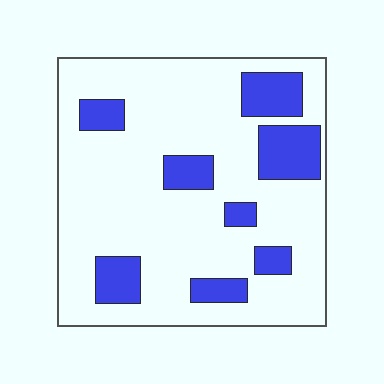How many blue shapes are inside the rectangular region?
8.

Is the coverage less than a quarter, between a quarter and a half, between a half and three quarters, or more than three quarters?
Less than a quarter.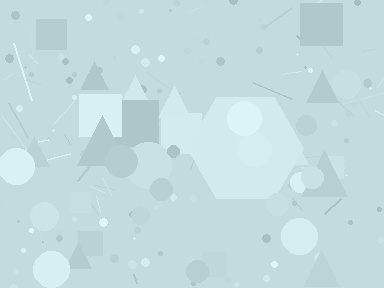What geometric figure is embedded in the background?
A hexagon is embedded in the background.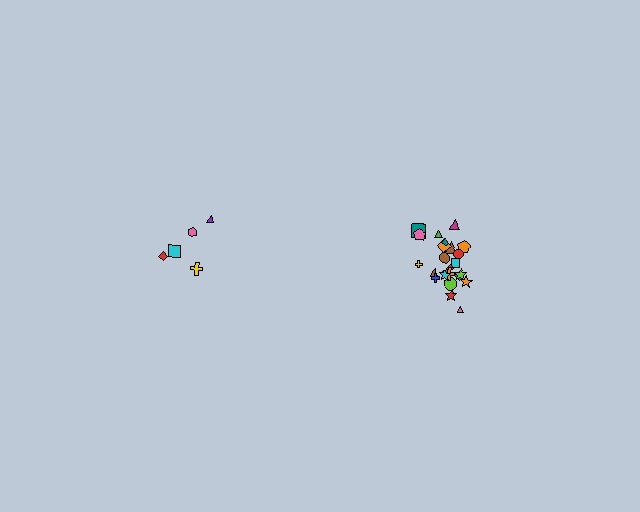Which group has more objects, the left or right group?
The right group.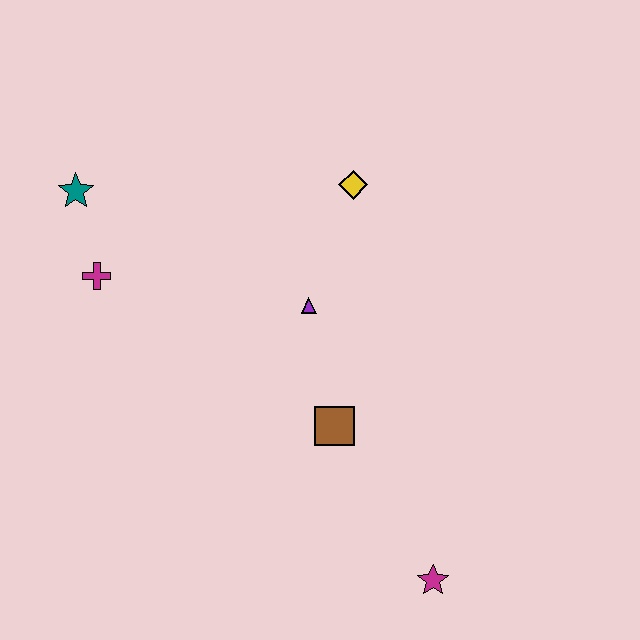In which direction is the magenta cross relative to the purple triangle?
The magenta cross is to the left of the purple triangle.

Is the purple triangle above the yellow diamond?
No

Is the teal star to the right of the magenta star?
No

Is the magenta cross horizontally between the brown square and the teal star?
Yes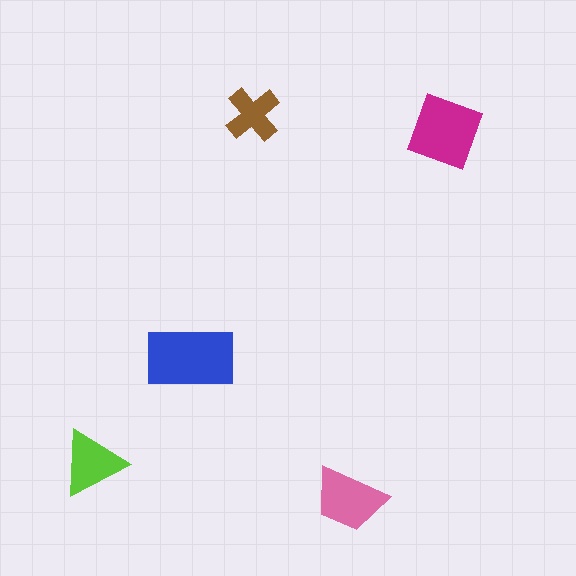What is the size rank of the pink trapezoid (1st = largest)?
3rd.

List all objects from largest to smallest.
The blue rectangle, the magenta square, the pink trapezoid, the lime triangle, the brown cross.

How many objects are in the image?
There are 5 objects in the image.